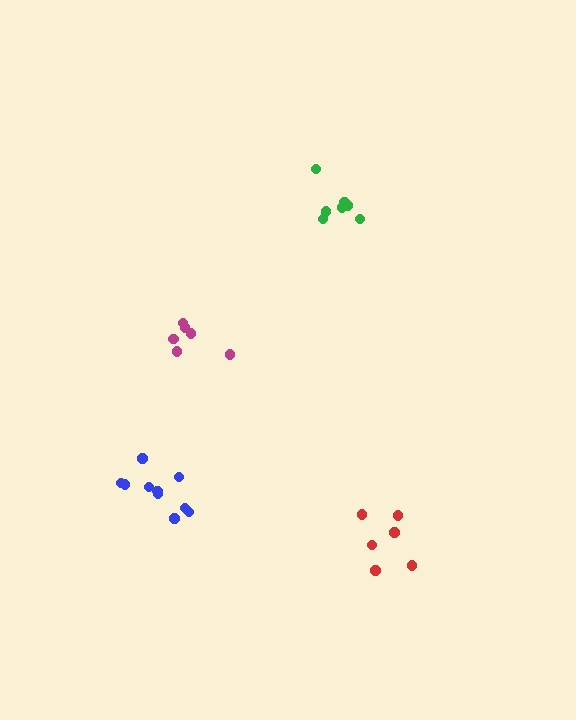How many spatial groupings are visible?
There are 4 spatial groupings.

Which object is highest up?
The green cluster is topmost.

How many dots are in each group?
Group 1: 7 dots, Group 2: 10 dots, Group 3: 6 dots, Group 4: 6 dots (29 total).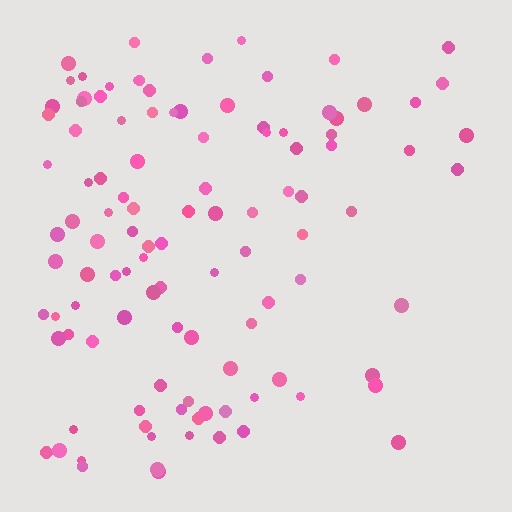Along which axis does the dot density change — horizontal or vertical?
Horizontal.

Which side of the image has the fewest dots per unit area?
The right.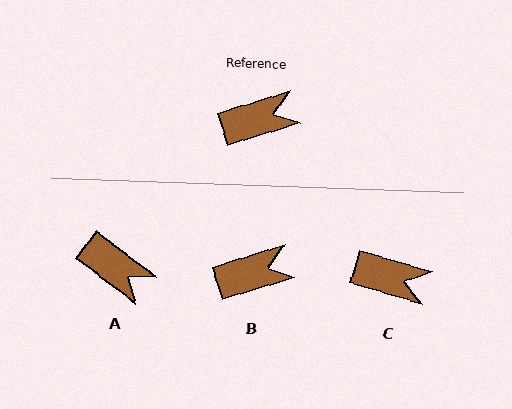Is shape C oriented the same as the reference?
No, it is off by about 34 degrees.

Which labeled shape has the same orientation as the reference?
B.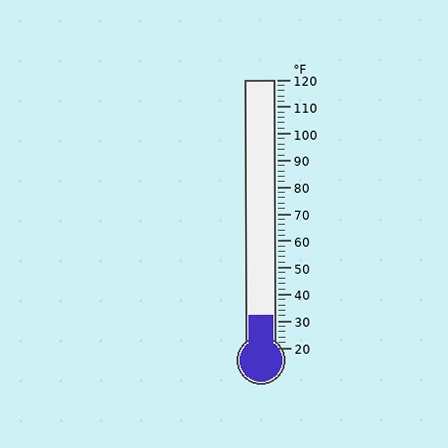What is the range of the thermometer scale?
The thermometer scale ranges from 20°F to 120°F.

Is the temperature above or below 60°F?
The temperature is below 60°F.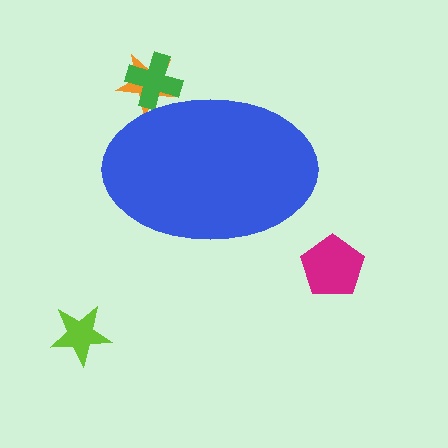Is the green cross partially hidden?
Yes, the green cross is partially hidden behind the blue ellipse.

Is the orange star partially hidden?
Yes, the orange star is partially hidden behind the blue ellipse.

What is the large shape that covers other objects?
A blue ellipse.